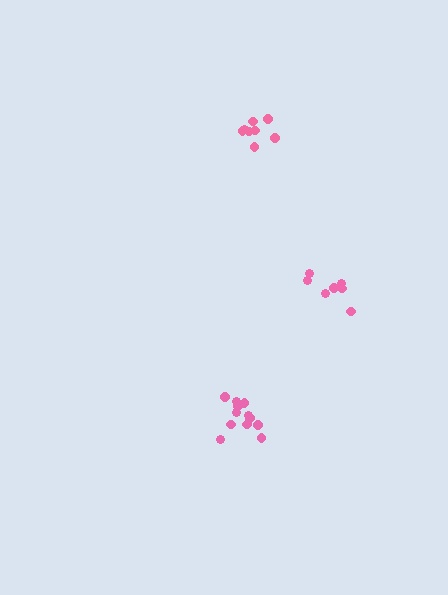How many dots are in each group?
Group 1: 7 dots, Group 2: 12 dots, Group 3: 8 dots (27 total).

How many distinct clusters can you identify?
There are 3 distinct clusters.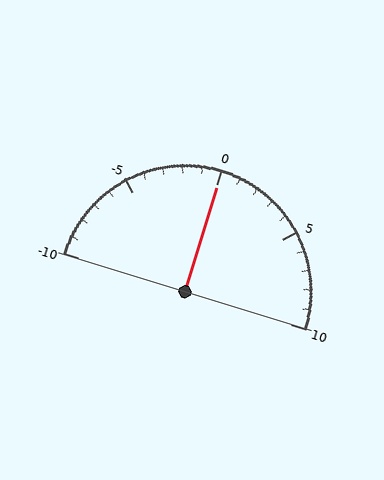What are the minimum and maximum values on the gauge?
The gauge ranges from -10 to 10.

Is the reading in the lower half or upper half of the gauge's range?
The reading is in the upper half of the range (-10 to 10).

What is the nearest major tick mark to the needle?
The nearest major tick mark is 0.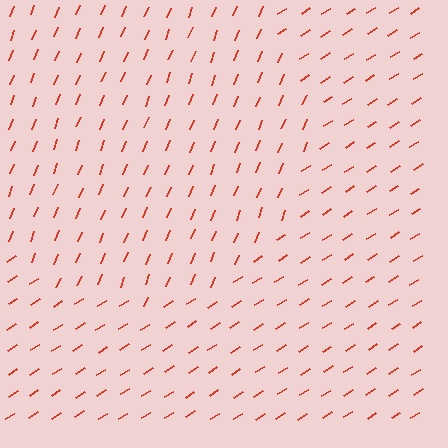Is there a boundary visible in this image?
Yes, there is a texture boundary formed by a change in line orientation.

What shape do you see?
I see a circle.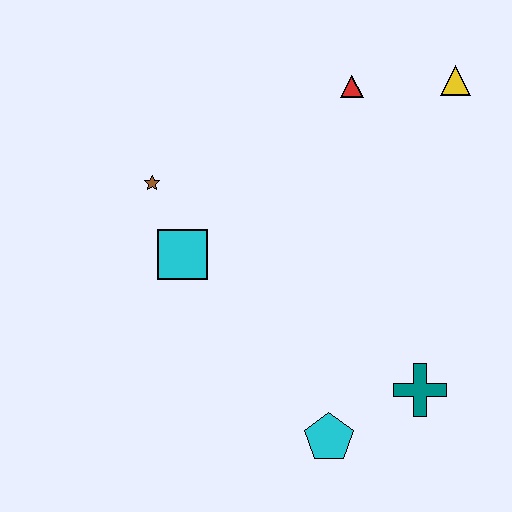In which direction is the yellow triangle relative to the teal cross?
The yellow triangle is above the teal cross.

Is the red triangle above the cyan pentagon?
Yes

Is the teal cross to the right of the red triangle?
Yes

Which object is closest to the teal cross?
The cyan pentagon is closest to the teal cross.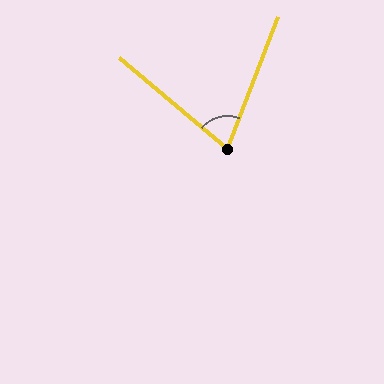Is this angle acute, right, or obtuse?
It is acute.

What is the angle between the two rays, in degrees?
Approximately 71 degrees.